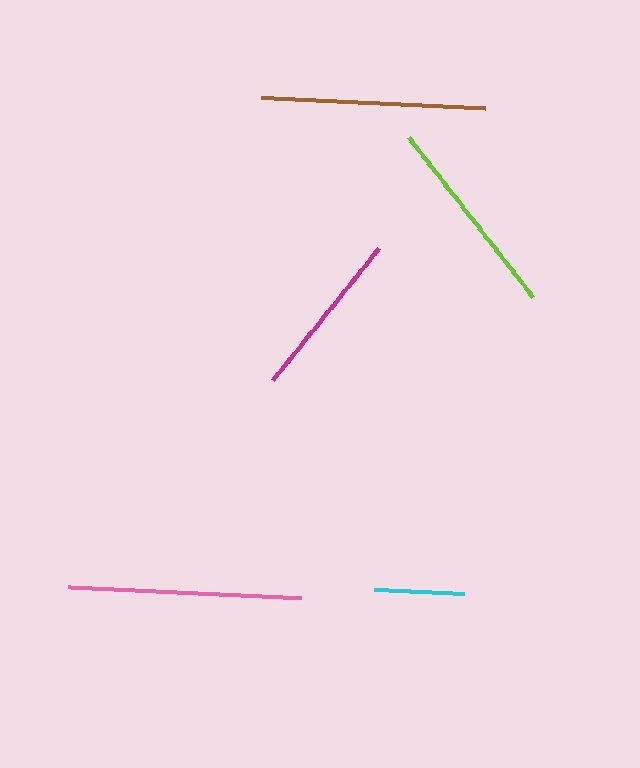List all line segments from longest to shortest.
From longest to shortest: pink, brown, lime, magenta, cyan.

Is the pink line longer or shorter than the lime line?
The pink line is longer than the lime line.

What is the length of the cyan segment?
The cyan segment is approximately 90 pixels long.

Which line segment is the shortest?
The cyan line is the shortest at approximately 90 pixels.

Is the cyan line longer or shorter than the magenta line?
The magenta line is longer than the cyan line.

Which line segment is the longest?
The pink line is the longest at approximately 232 pixels.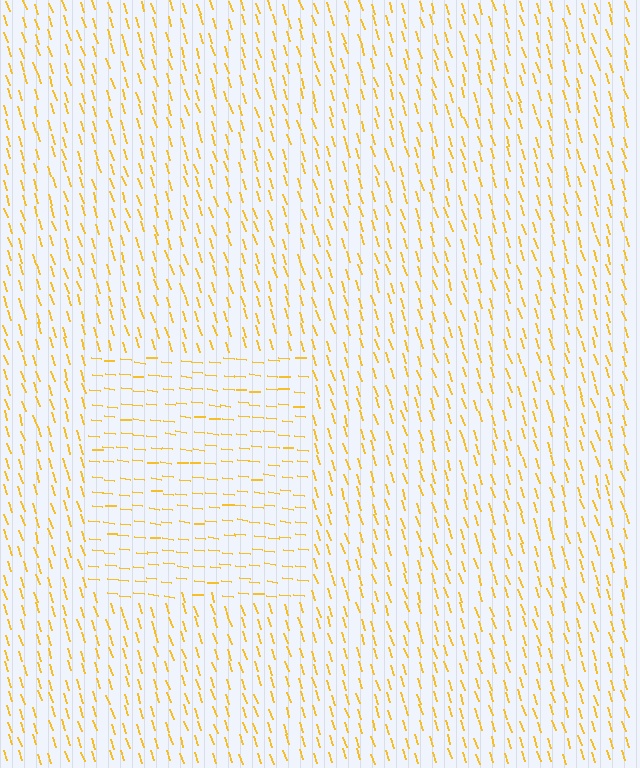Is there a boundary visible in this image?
Yes, there is a texture boundary formed by a change in line orientation.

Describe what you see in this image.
The image is filled with small yellow line segments. A rectangle region in the image has lines oriented differently from the surrounding lines, creating a visible texture boundary.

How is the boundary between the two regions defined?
The boundary is defined purely by a change in line orientation (approximately 67 degrees difference). All lines are the same color and thickness.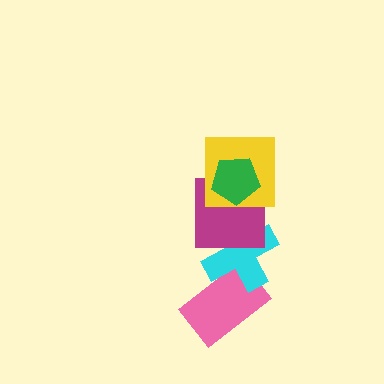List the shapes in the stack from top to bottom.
From top to bottom: the green pentagon, the yellow square, the magenta square, the cyan cross, the pink rectangle.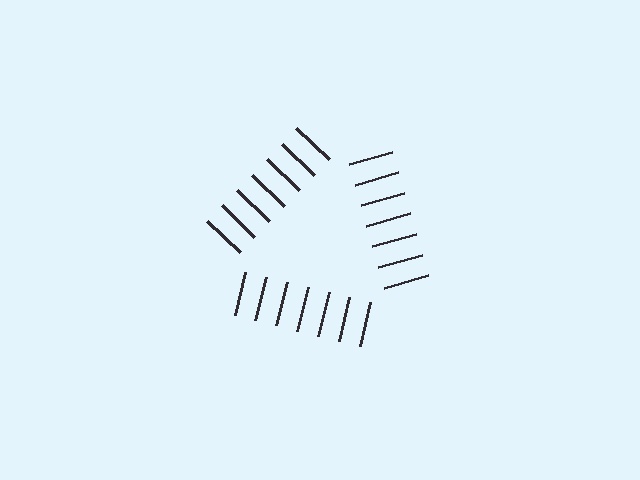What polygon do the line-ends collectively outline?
An illusory triangle — the line segments terminate on its edges but no continuous stroke is drawn.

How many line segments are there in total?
21 — 7 along each of the 3 edges.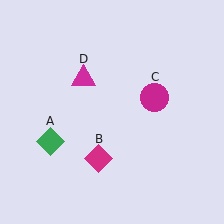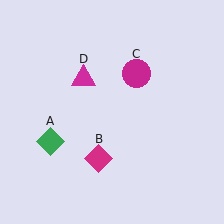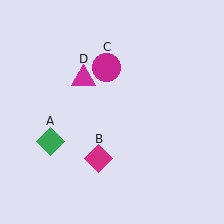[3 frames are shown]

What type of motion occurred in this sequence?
The magenta circle (object C) rotated counterclockwise around the center of the scene.